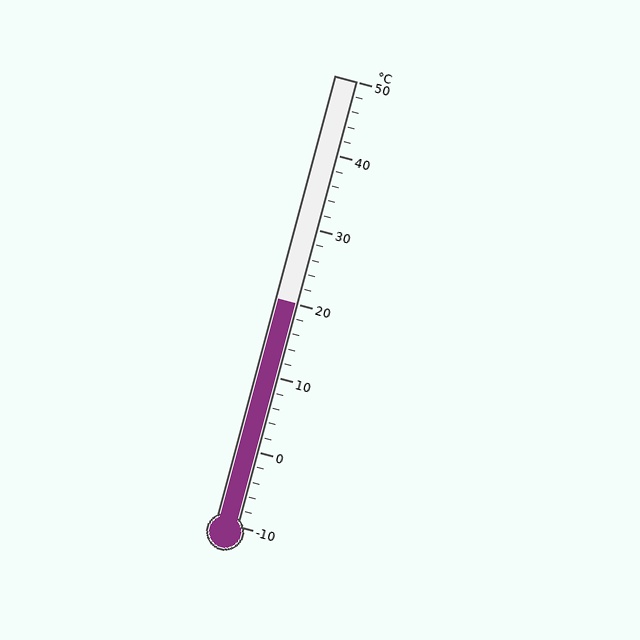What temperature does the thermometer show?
The thermometer shows approximately 20°C.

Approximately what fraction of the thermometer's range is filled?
The thermometer is filled to approximately 50% of its range.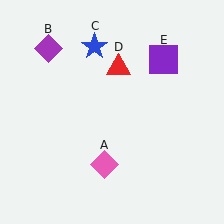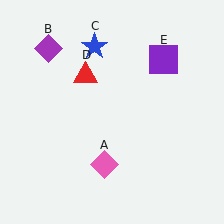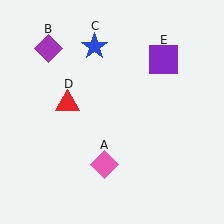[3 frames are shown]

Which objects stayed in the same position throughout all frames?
Pink diamond (object A) and purple diamond (object B) and blue star (object C) and purple square (object E) remained stationary.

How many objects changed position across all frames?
1 object changed position: red triangle (object D).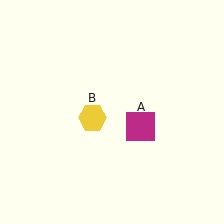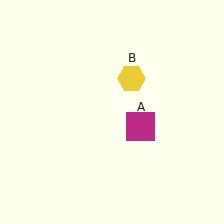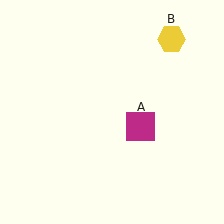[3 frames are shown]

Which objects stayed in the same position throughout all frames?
Magenta square (object A) remained stationary.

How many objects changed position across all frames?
1 object changed position: yellow hexagon (object B).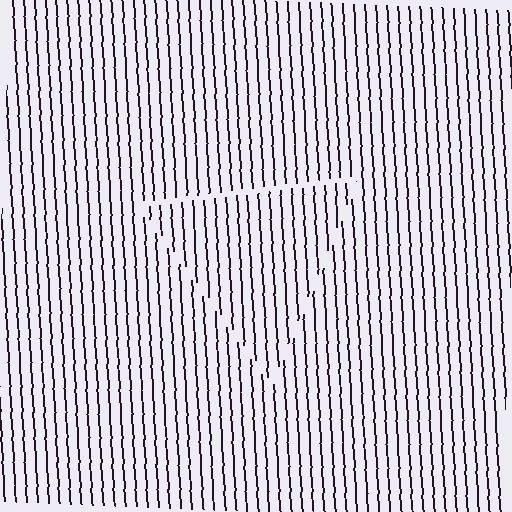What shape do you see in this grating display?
An illusory triangle. The interior of the shape contains the same grating, shifted by half a period — the contour is defined by the phase discontinuity where line-ends from the inner and outer gratings abut.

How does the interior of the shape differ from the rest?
The interior of the shape contains the same grating, shifted by half a period — the contour is defined by the phase discontinuity where line-ends from the inner and outer gratings abut.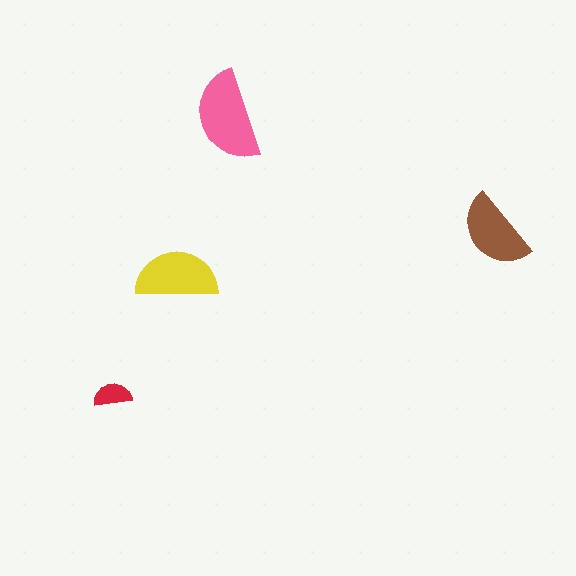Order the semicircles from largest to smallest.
the pink one, the yellow one, the brown one, the red one.